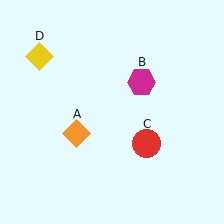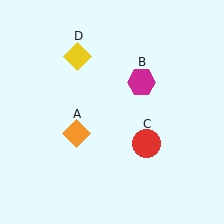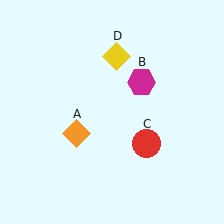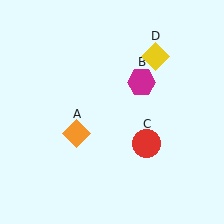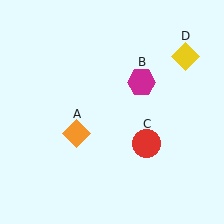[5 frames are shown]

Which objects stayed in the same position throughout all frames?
Orange diamond (object A) and magenta hexagon (object B) and red circle (object C) remained stationary.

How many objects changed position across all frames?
1 object changed position: yellow diamond (object D).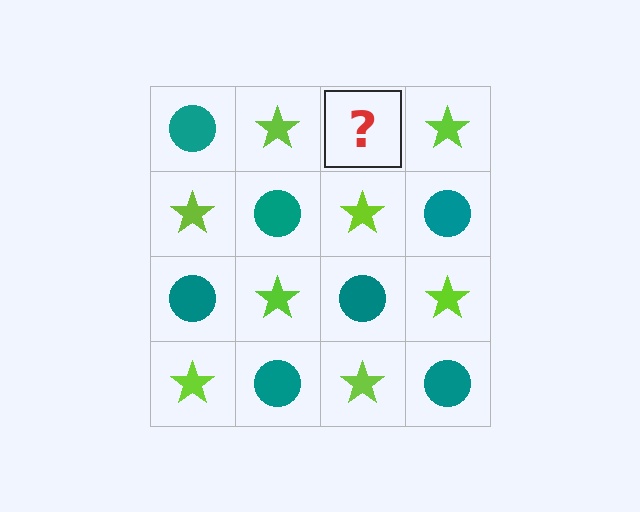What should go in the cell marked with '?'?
The missing cell should contain a teal circle.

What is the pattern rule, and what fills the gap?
The rule is that it alternates teal circle and lime star in a checkerboard pattern. The gap should be filled with a teal circle.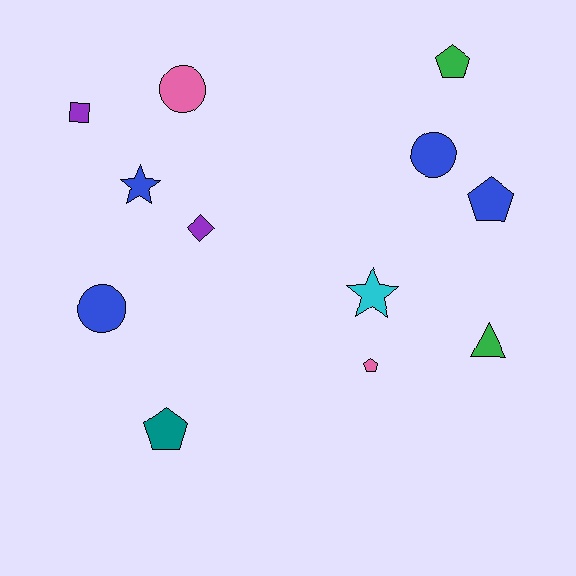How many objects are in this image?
There are 12 objects.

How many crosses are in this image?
There are no crosses.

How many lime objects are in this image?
There are no lime objects.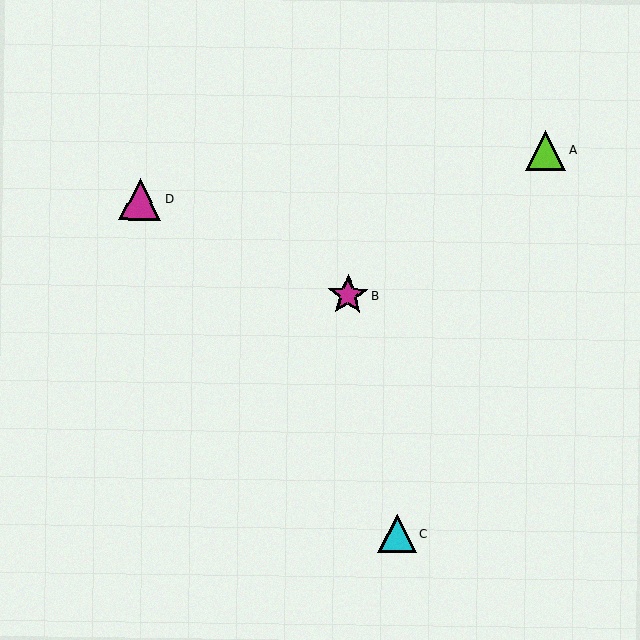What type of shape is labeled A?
Shape A is a lime triangle.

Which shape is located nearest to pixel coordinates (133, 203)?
The magenta triangle (labeled D) at (140, 199) is nearest to that location.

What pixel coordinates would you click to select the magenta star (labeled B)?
Click at (348, 295) to select the magenta star B.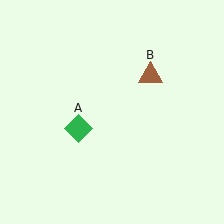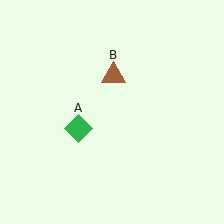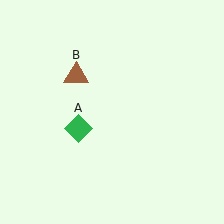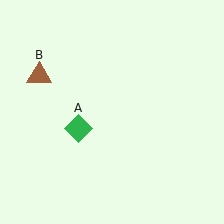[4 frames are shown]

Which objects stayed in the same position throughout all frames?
Green diamond (object A) remained stationary.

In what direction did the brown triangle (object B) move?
The brown triangle (object B) moved left.